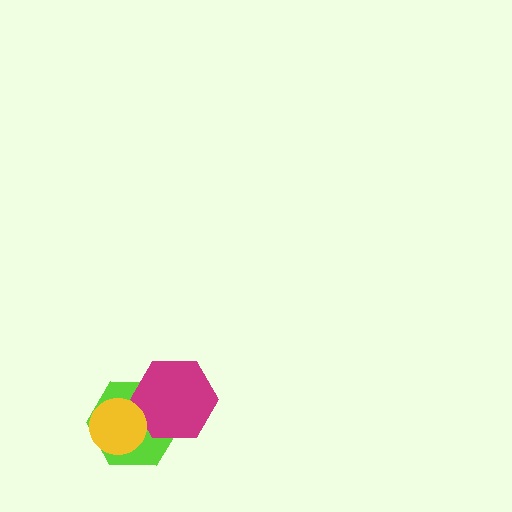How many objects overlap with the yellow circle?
2 objects overlap with the yellow circle.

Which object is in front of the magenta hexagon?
The yellow circle is in front of the magenta hexagon.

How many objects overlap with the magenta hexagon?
2 objects overlap with the magenta hexagon.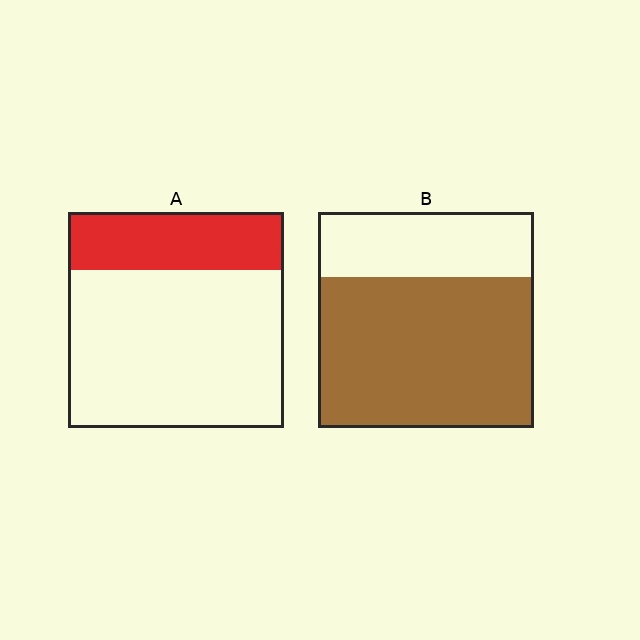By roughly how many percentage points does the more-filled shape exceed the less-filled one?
By roughly 45 percentage points (B over A).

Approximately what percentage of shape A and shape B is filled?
A is approximately 25% and B is approximately 70%.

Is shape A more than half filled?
No.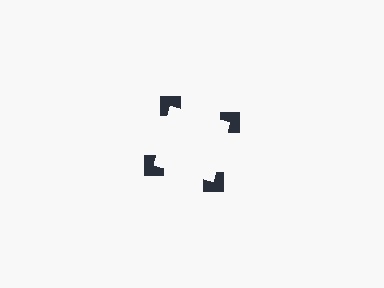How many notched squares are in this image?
There are 4 — one at each vertex of the illusory square.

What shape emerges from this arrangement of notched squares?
An illusory square — its edges are inferred from the aligned wedge cuts in the notched squares, not physically drawn.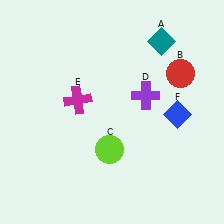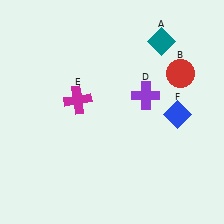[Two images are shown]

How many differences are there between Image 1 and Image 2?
There is 1 difference between the two images.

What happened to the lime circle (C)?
The lime circle (C) was removed in Image 2. It was in the bottom-left area of Image 1.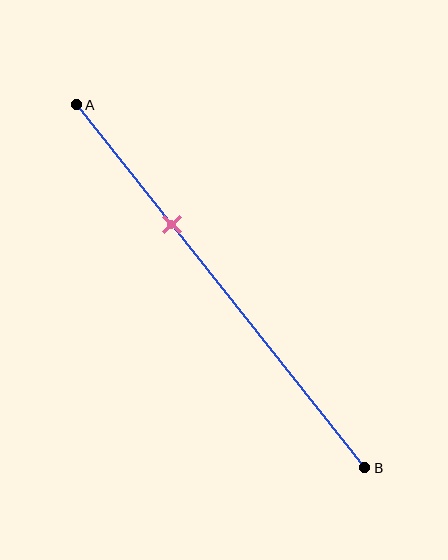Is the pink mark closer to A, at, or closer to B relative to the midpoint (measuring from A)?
The pink mark is closer to point A than the midpoint of segment AB.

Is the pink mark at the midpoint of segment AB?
No, the mark is at about 35% from A, not at the 50% midpoint.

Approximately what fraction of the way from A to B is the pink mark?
The pink mark is approximately 35% of the way from A to B.